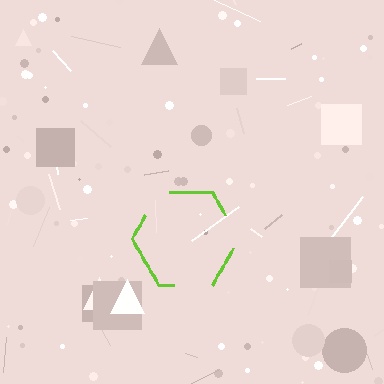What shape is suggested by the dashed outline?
The dashed outline suggests a hexagon.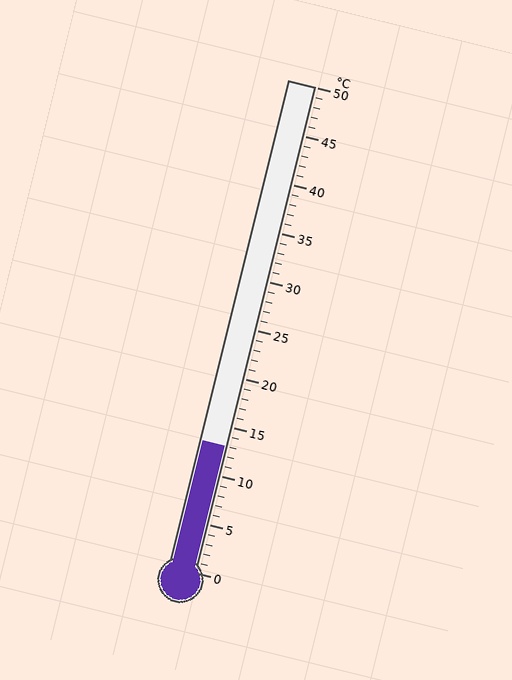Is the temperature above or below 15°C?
The temperature is below 15°C.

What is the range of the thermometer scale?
The thermometer scale ranges from 0°C to 50°C.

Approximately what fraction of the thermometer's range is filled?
The thermometer is filled to approximately 25% of its range.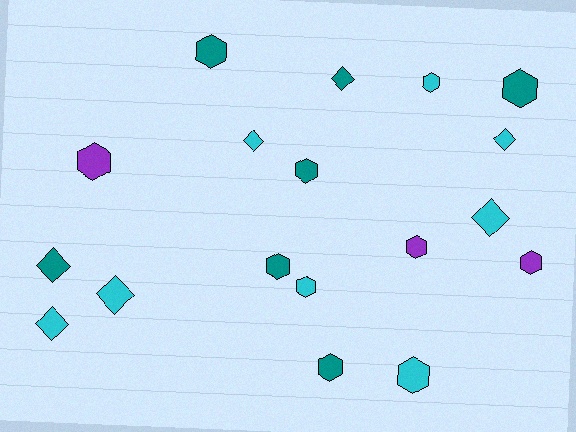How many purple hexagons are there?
There are 3 purple hexagons.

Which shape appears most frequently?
Hexagon, with 11 objects.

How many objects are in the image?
There are 18 objects.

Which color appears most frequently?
Cyan, with 8 objects.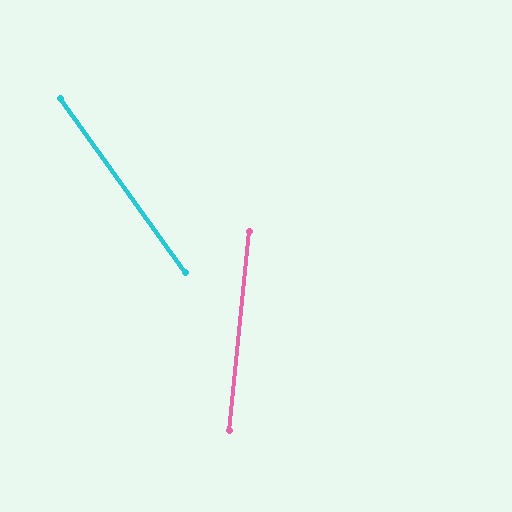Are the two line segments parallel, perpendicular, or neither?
Neither parallel nor perpendicular — they differ by about 42°.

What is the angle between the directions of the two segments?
Approximately 42 degrees.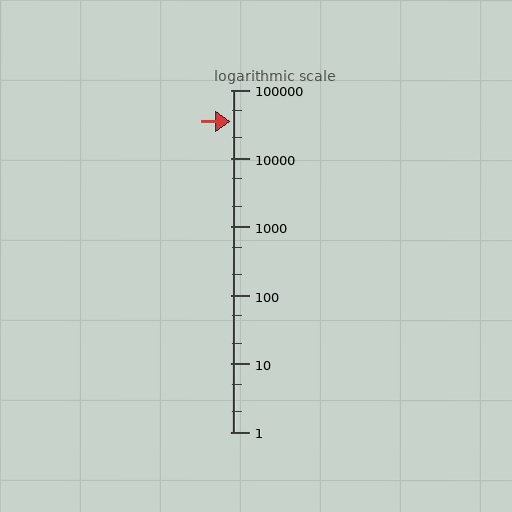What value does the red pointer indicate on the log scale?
The pointer indicates approximately 35000.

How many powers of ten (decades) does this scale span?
The scale spans 5 decades, from 1 to 100000.